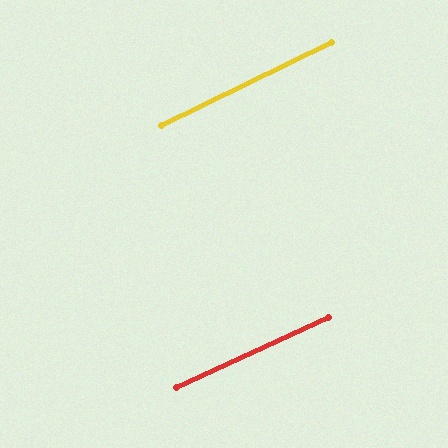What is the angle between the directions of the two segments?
Approximately 1 degree.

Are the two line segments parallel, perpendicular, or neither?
Parallel — their directions differ by only 1.5°.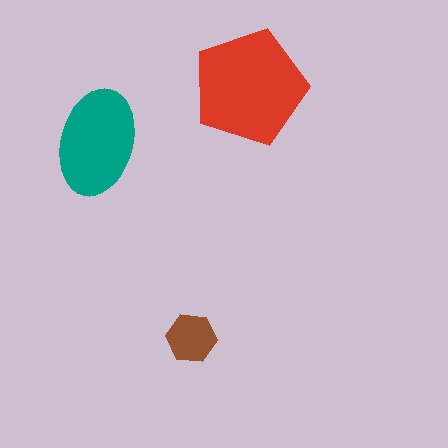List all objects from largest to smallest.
The red pentagon, the teal ellipse, the brown hexagon.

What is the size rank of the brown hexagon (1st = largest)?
3rd.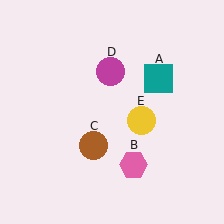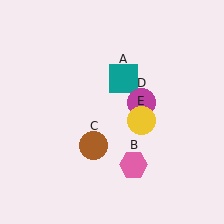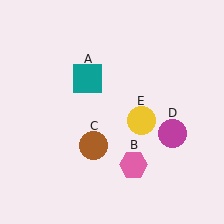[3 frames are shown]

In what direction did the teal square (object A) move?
The teal square (object A) moved left.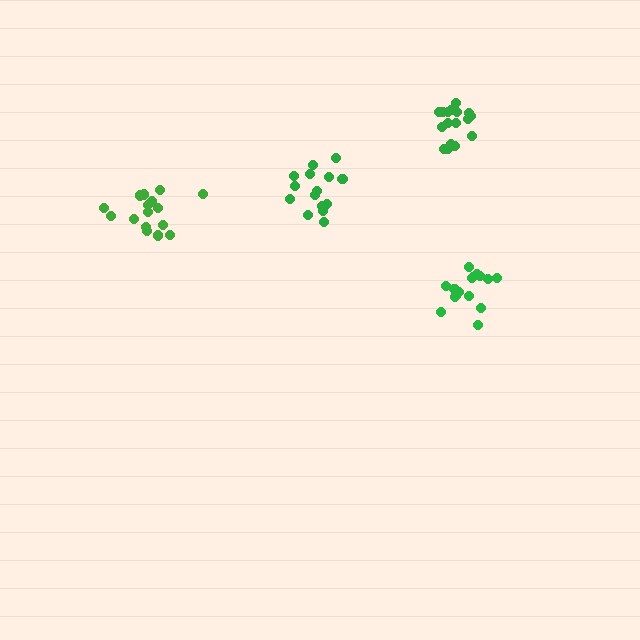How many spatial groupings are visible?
There are 4 spatial groupings.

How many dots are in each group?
Group 1: 16 dots, Group 2: 17 dots, Group 3: 15 dots, Group 4: 18 dots (66 total).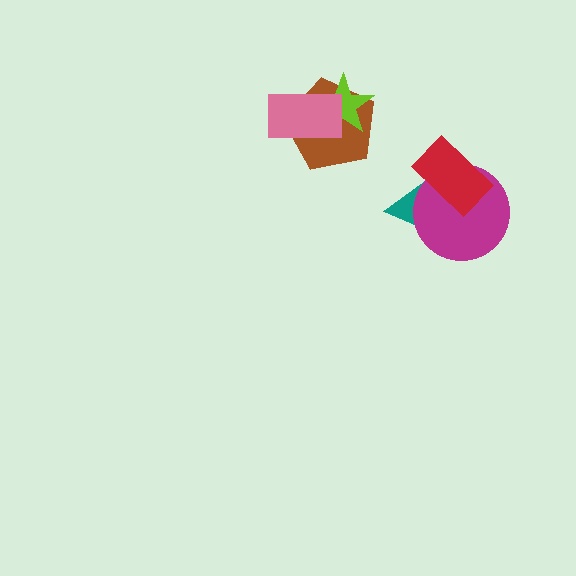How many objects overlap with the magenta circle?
2 objects overlap with the magenta circle.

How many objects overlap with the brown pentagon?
2 objects overlap with the brown pentagon.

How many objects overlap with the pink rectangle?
2 objects overlap with the pink rectangle.